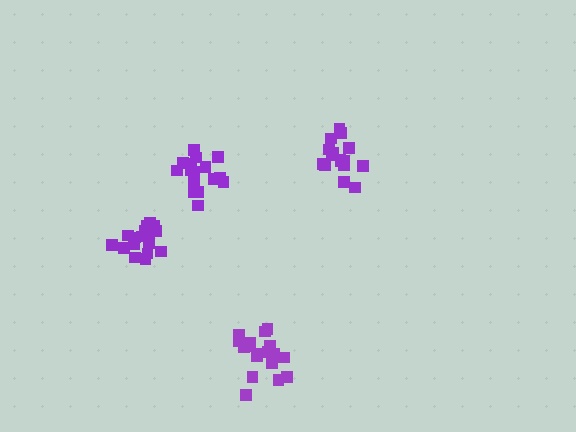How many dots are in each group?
Group 1: 17 dots, Group 2: 16 dots, Group 3: 19 dots, Group 4: 16 dots (68 total).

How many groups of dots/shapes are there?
There are 4 groups.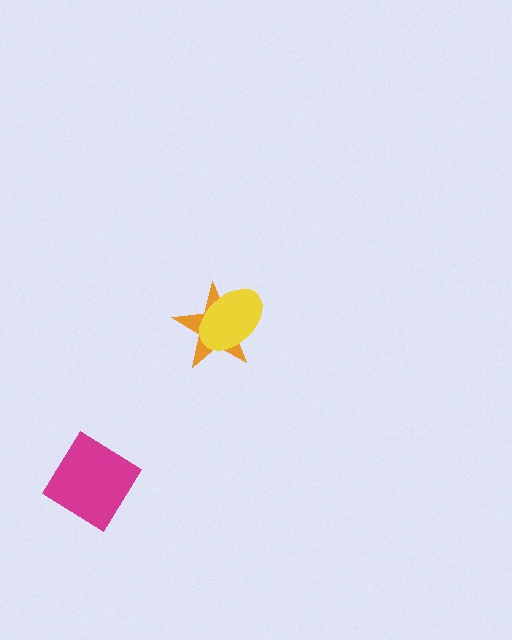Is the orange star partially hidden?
Yes, it is partially covered by another shape.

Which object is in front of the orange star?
The yellow ellipse is in front of the orange star.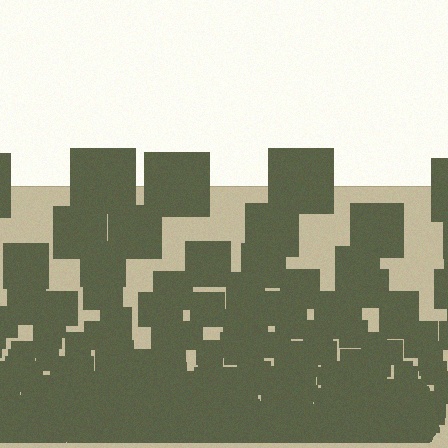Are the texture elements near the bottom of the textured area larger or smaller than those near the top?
Smaller. The gradient is inverted — elements near the bottom are smaller and denser.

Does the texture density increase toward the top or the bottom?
Density increases toward the bottom.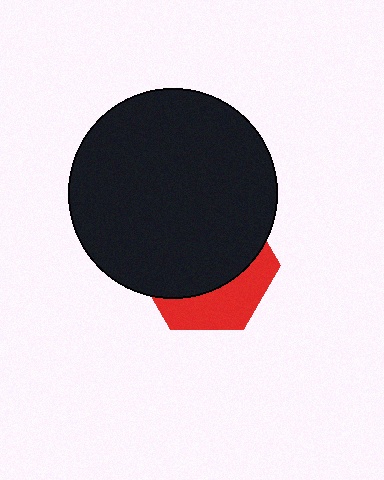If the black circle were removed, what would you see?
You would see the complete red hexagon.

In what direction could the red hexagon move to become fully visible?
The red hexagon could move down. That would shift it out from behind the black circle entirely.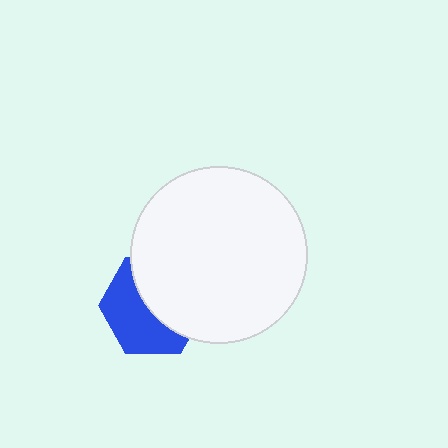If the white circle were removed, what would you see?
You would see the complete blue hexagon.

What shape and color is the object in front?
The object in front is a white circle.